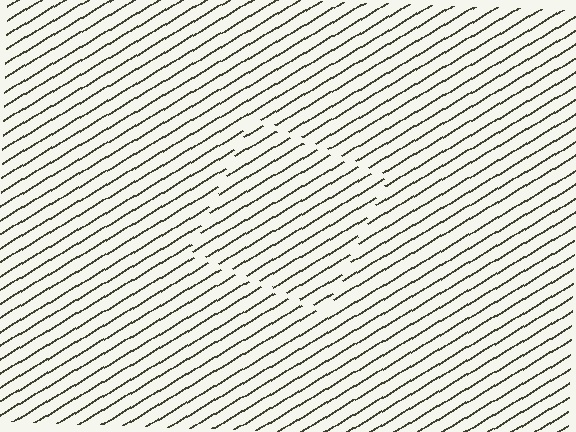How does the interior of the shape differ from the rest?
The interior of the shape contains the same grating, shifted by half a period — the contour is defined by the phase discontinuity where line-ends from the inner and outer gratings abut.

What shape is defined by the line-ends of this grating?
An illusory square. The interior of the shape contains the same grating, shifted by half a period — the contour is defined by the phase discontinuity where line-ends from the inner and outer gratings abut.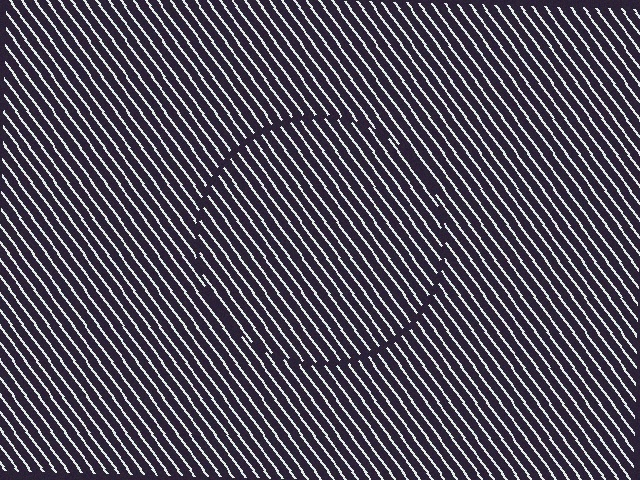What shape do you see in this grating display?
An illusory circle. The interior of the shape contains the same grating, shifted by half a period — the contour is defined by the phase discontinuity where line-ends from the inner and outer gratings abut.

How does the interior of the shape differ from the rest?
The interior of the shape contains the same grating, shifted by half a period — the contour is defined by the phase discontinuity where line-ends from the inner and outer gratings abut.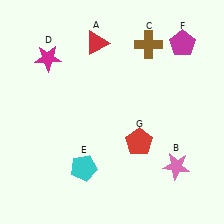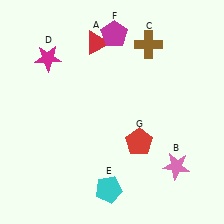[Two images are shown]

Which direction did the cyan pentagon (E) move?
The cyan pentagon (E) moved right.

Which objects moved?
The objects that moved are: the cyan pentagon (E), the magenta pentagon (F).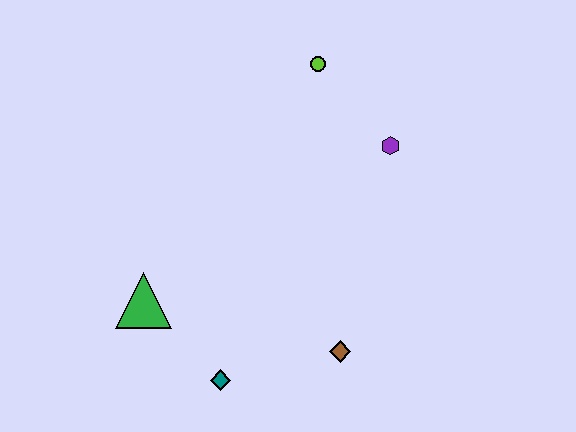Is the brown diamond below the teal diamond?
No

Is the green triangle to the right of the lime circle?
No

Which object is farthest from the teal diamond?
The lime circle is farthest from the teal diamond.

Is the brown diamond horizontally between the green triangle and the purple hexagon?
Yes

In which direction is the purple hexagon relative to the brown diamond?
The purple hexagon is above the brown diamond.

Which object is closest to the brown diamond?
The teal diamond is closest to the brown diamond.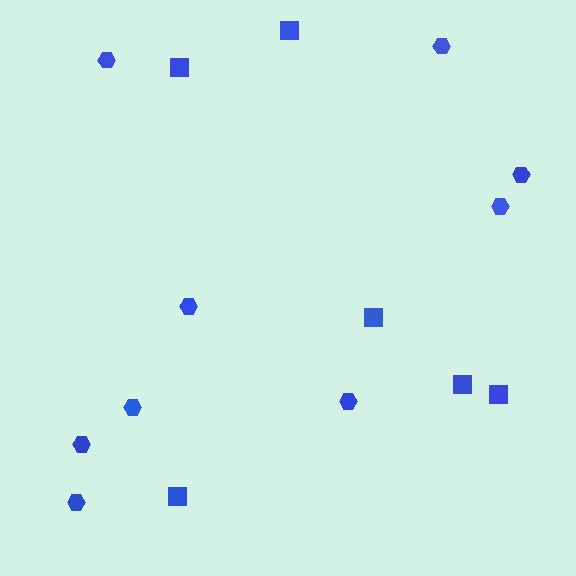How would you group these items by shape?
There are 2 groups: one group of squares (6) and one group of hexagons (9).